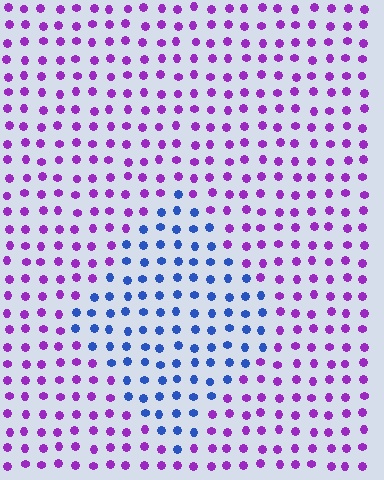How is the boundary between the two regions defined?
The boundary is defined purely by a slight shift in hue (about 62 degrees). Spacing, size, and orientation are identical on both sides.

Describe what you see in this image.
The image is filled with small purple elements in a uniform arrangement. A diamond-shaped region is visible where the elements are tinted to a slightly different hue, forming a subtle color boundary.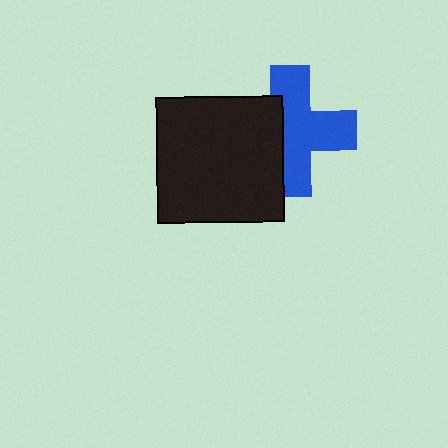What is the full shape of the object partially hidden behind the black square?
The partially hidden object is a blue cross.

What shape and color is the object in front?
The object in front is a black square.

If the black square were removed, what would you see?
You would see the complete blue cross.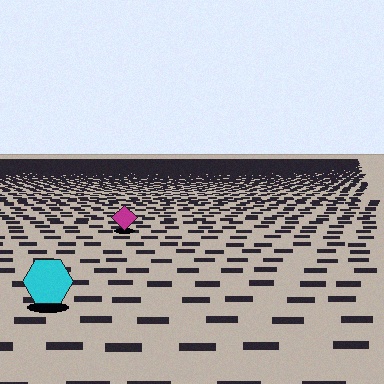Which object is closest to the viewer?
The cyan hexagon is closest. The texture marks near it are larger and more spread out.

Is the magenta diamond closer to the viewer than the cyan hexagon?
No. The cyan hexagon is closer — you can tell from the texture gradient: the ground texture is coarser near it.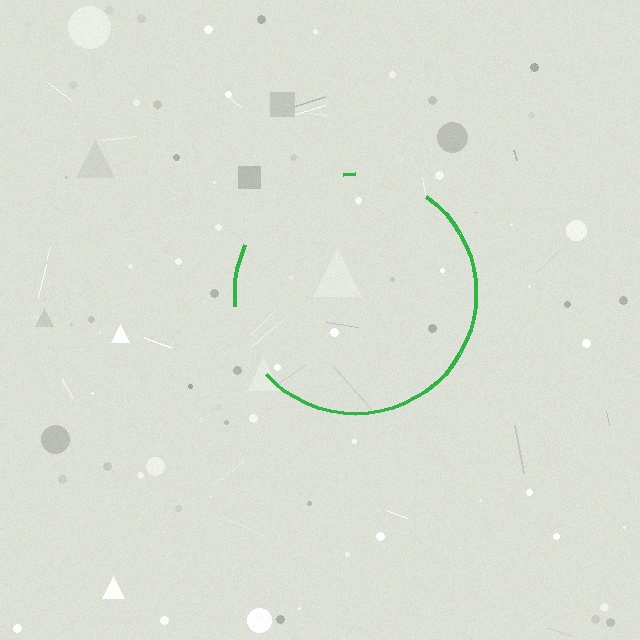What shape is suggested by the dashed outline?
The dashed outline suggests a circle.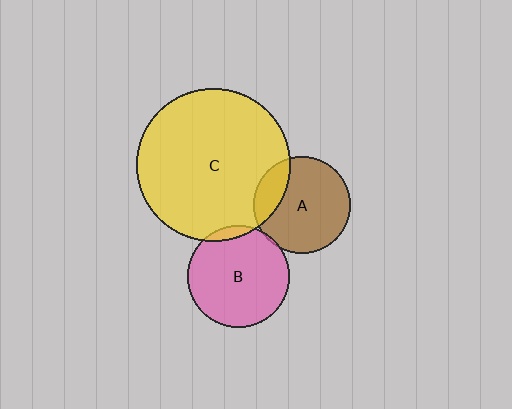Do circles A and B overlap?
Yes.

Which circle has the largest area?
Circle C (yellow).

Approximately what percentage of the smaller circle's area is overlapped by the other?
Approximately 5%.